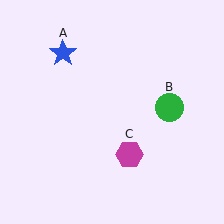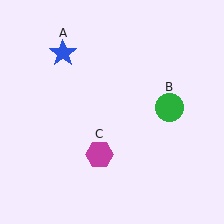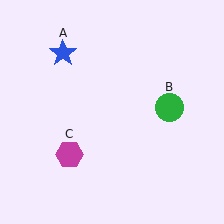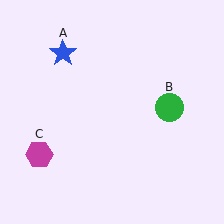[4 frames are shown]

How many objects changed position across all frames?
1 object changed position: magenta hexagon (object C).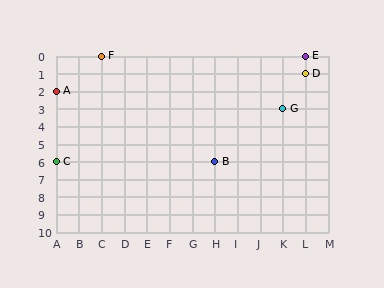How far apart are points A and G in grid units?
Points A and G are 10 columns and 1 row apart (about 10.0 grid units diagonally).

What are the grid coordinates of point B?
Point B is at grid coordinates (H, 6).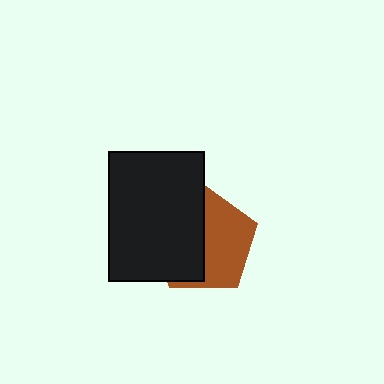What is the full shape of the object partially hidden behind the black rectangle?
The partially hidden object is a brown pentagon.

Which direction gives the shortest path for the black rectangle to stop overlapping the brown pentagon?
Moving left gives the shortest separation.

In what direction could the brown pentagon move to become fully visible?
The brown pentagon could move right. That would shift it out from behind the black rectangle entirely.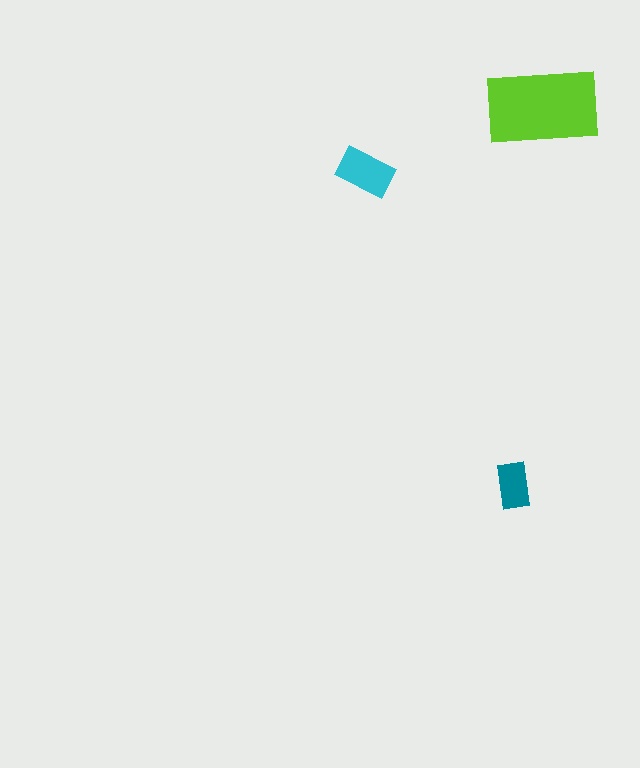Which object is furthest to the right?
The lime rectangle is rightmost.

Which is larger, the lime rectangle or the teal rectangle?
The lime one.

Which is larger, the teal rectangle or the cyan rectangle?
The cyan one.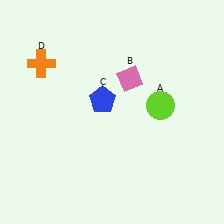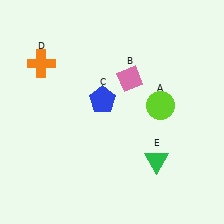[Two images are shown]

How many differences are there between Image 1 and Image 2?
There is 1 difference between the two images.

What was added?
A green triangle (E) was added in Image 2.